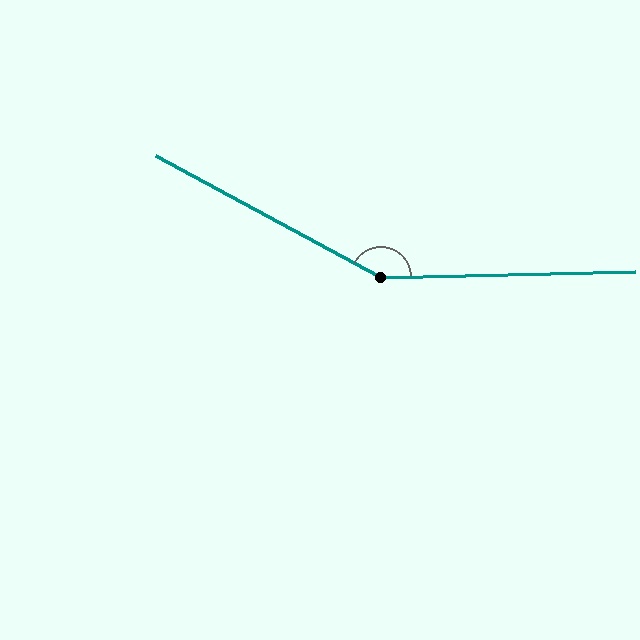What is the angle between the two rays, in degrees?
Approximately 151 degrees.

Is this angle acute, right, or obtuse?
It is obtuse.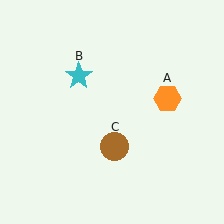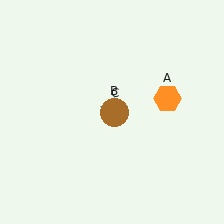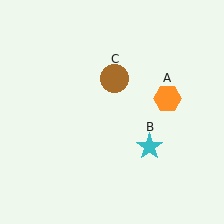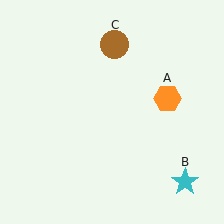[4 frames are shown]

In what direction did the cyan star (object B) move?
The cyan star (object B) moved down and to the right.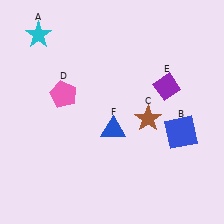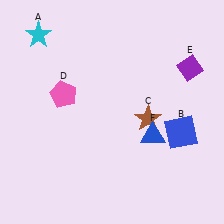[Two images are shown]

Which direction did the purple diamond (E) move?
The purple diamond (E) moved right.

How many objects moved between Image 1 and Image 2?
2 objects moved between the two images.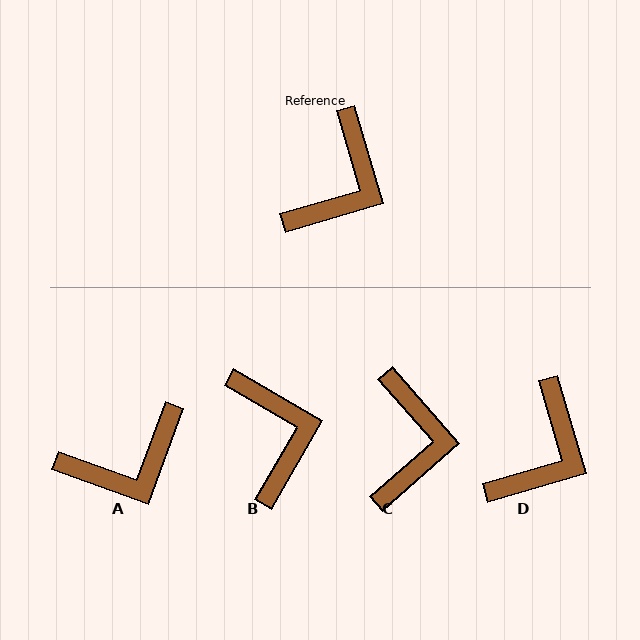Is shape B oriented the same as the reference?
No, it is off by about 44 degrees.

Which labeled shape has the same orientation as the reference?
D.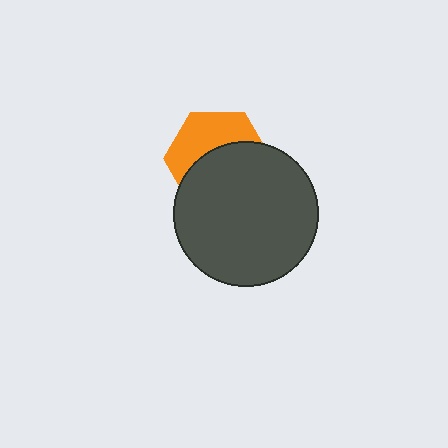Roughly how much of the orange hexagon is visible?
A small part of it is visible (roughly 44%).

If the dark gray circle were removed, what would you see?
You would see the complete orange hexagon.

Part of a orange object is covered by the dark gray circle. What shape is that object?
It is a hexagon.